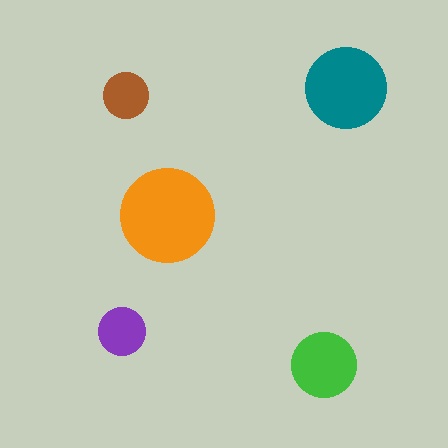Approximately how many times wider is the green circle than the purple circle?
About 1.5 times wider.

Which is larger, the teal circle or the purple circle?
The teal one.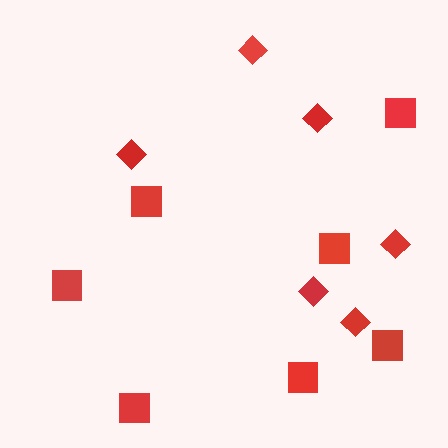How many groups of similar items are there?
There are 2 groups: one group of squares (7) and one group of diamonds (6).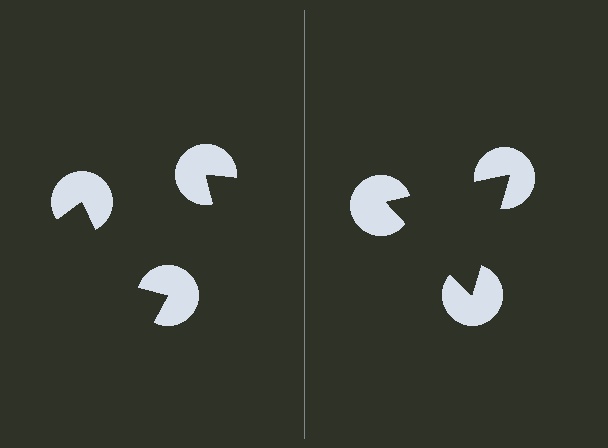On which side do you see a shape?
An illusory triangle appears on the right side. On the left side the wedge cuts are rotated, so no coherent shape forms.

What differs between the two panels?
The pac-man discs are positioned identically on both sides; only the wedge orientations differ. On the right they align to a triangle; on the left they are misaligned.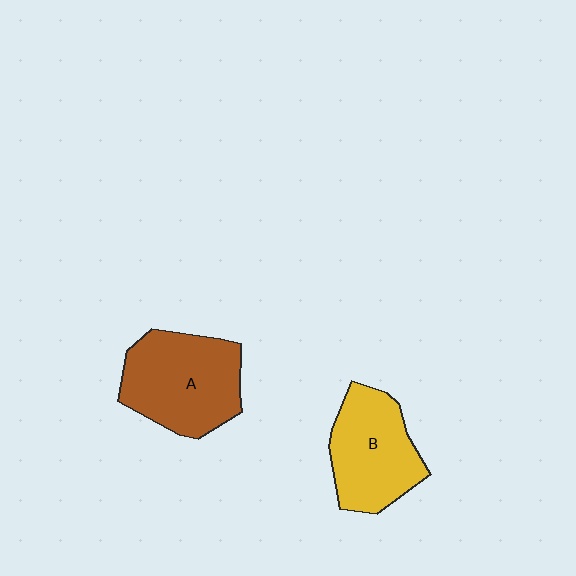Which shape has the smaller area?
Shape B (yellow).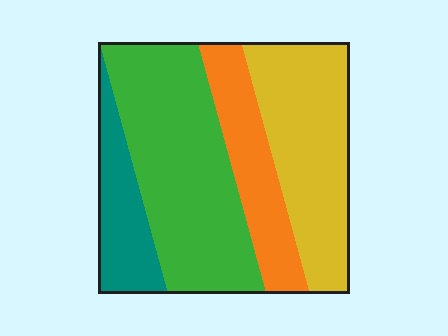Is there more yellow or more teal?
Yellow.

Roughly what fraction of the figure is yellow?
Yellow takes up between a sixth and a third of the figure.